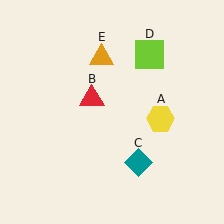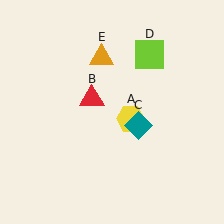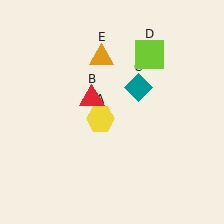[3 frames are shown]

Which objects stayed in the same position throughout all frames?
Red triangle (object B) and lime square (object D) and orange triangle (object E) remained stationary.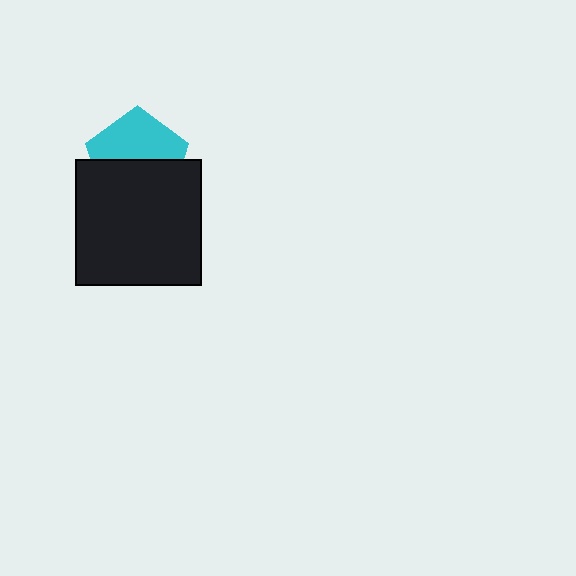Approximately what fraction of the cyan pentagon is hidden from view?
Roughly 50% of the cyan pentagon is hidden behind the black square.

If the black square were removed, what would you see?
You would see the complete cyan pentagon.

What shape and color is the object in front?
The object in front is a black square.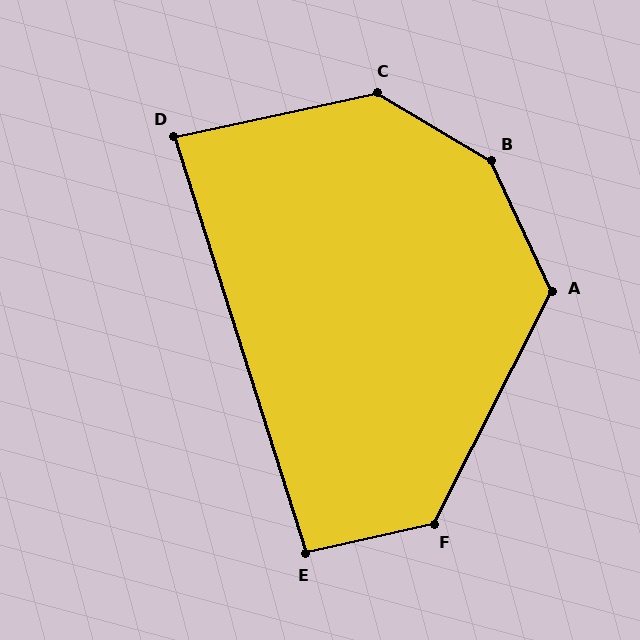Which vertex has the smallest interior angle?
D, at approximately 85 degrees.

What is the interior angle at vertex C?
Approximately 137 degrees (obtuse).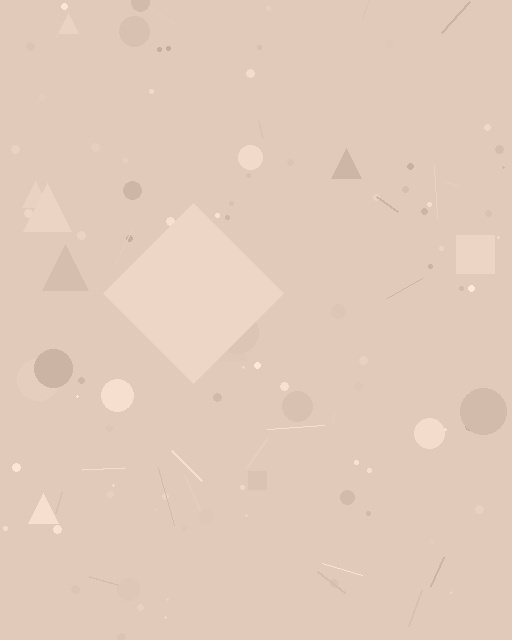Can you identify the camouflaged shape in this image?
The camouflaged shape is a diamond.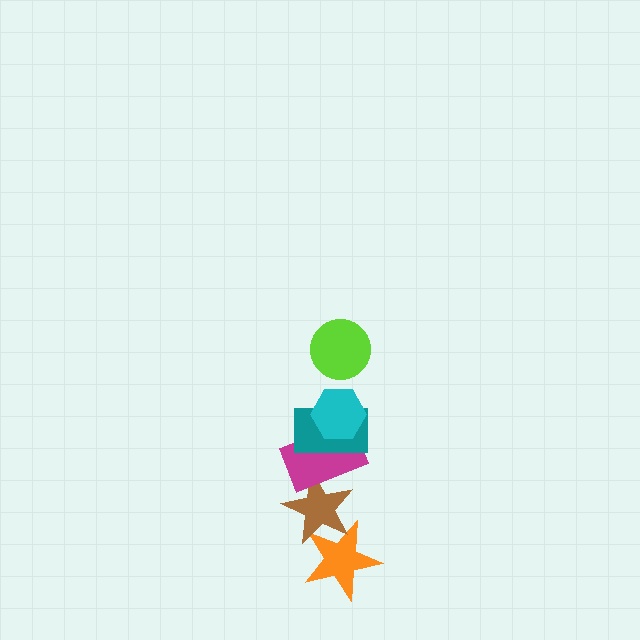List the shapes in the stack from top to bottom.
From top to bottom: the lime circle, the cyan hexagon, the teal rectangle, the magenta rectangle, the brown star, the orange star.